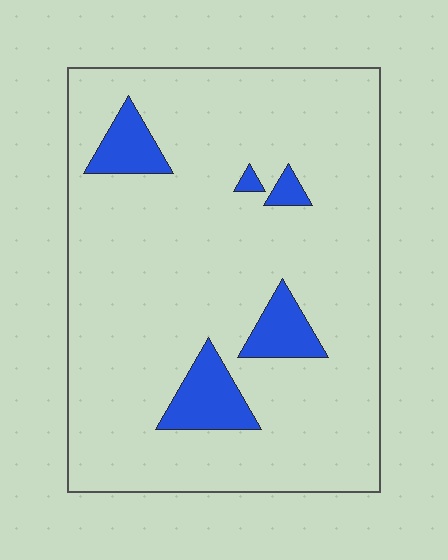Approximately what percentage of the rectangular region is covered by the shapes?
Approximately 10%.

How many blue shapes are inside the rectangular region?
5.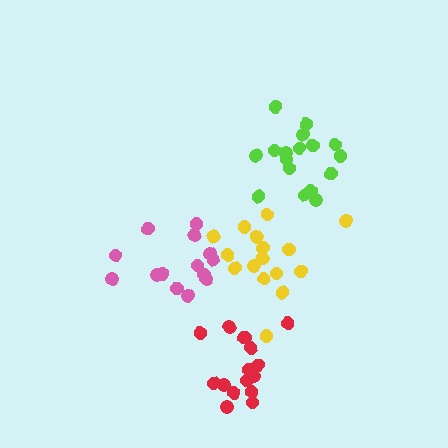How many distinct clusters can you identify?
There are 4 distinct clusters.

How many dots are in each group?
Group 1: 14 dots, Group 2: 17 dots, Group 3: 16 dots, Group 4: 16 dots (63 total).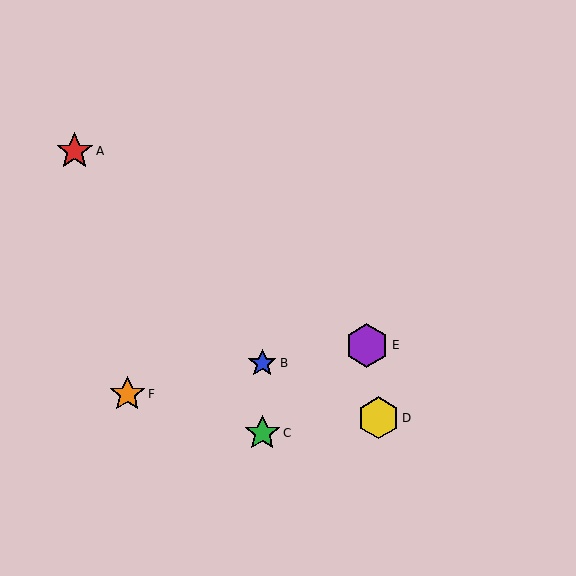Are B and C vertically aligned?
Yes, both are at x≈262.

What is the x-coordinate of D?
Object D is at x≈378.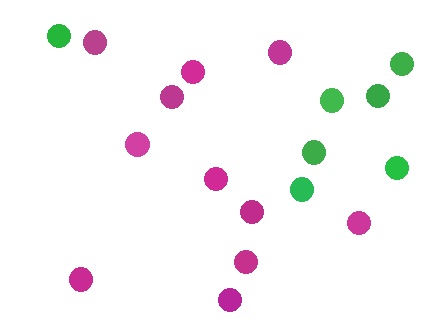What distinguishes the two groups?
There are 2 groups: one group of green circles (7) and one group of magenta circles (11).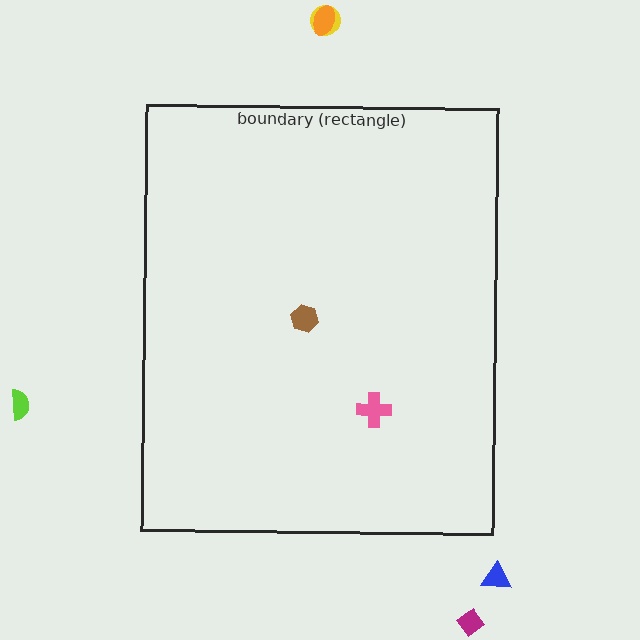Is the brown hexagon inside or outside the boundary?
Inside.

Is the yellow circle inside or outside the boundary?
Outside.